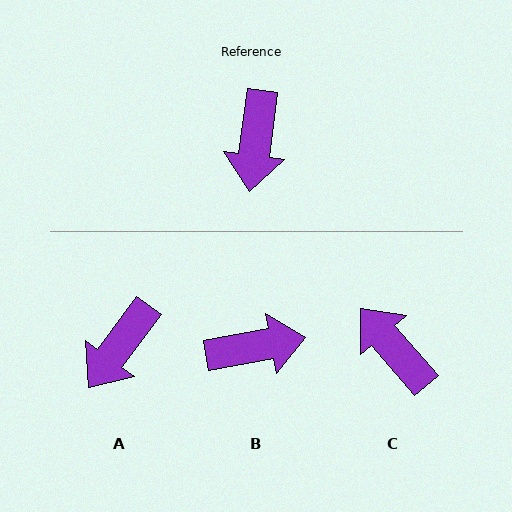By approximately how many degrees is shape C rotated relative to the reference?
Approximately 132 degrees clockwise.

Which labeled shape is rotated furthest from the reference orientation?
C, about 132 degrees away.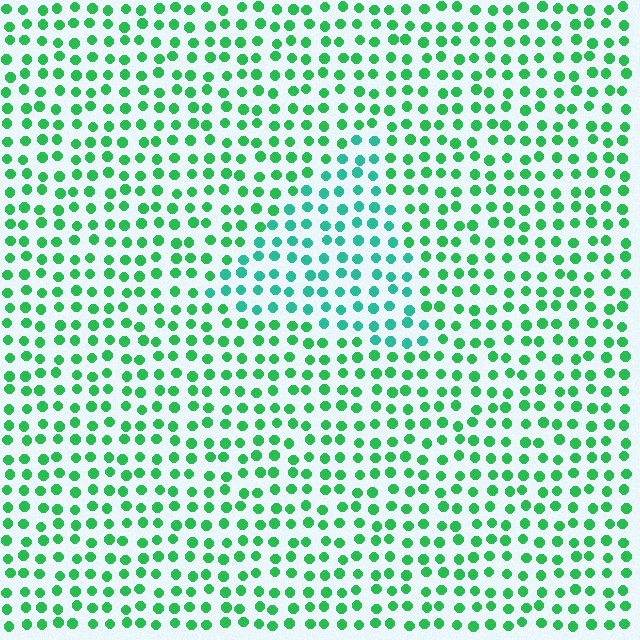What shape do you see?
I see a triangle.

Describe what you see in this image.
The image is filled with small green elements in a uniform arrangement. A triangle-shaped region is visible where the elements are tinted to a slightly different hue, forming a subtle color boundary.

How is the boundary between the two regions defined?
The boundary is defined purely by a slight shift in hue (about 30 degrees). Spacing, size, and orientation are identical on both sides.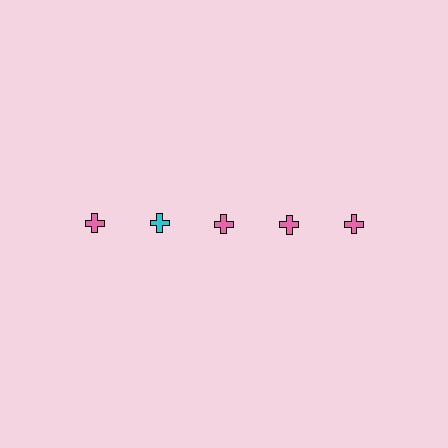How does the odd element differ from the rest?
It has a different color: cyan instead of pink.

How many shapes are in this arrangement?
There are 5 shapes arranged in a grid pattern.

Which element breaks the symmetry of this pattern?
The cyan cross in the top row, second from left column breaks the symmetry. All other shapes are pink crosses.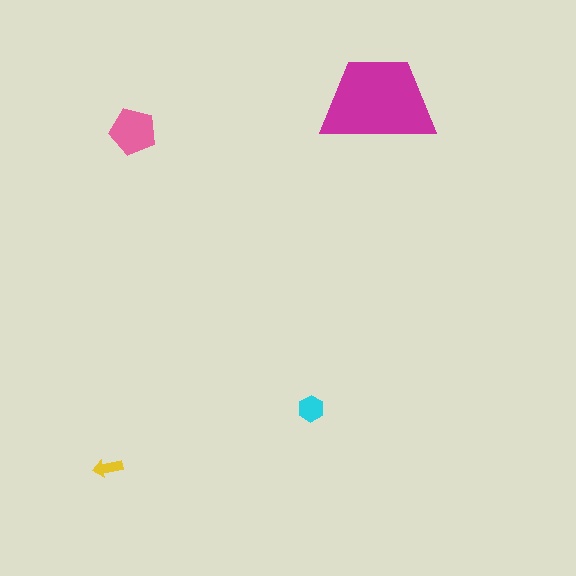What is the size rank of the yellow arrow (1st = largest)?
4th.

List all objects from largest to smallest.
The magenta trapezoid, the pink pentagon, the cyan hexagon, the yellow arrow.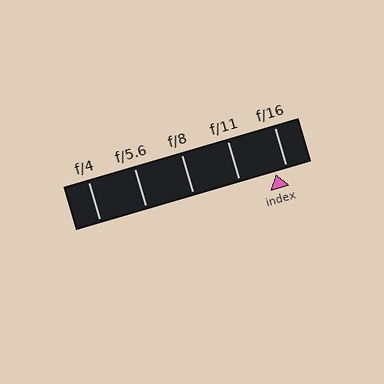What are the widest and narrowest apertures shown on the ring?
The widest aperture shown is f/4 and the narrowest is f/16.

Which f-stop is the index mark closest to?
The index mark is closest to f/16.